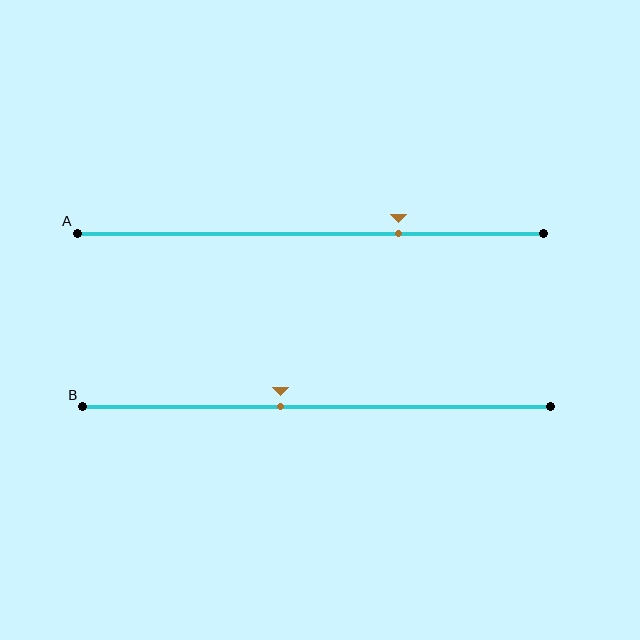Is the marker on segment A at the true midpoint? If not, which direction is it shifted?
No, the marker on segment A is shifted to the right by about 19% of the segment length.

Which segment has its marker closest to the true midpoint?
Segment B has its marker closest to the true midpoint.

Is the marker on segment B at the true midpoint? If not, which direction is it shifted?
No, the marker on segment B is shifted to the left by about 8% of the segment length.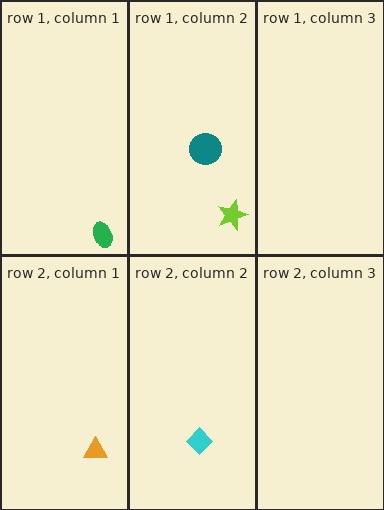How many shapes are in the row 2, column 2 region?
1.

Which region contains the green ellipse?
The row 1, column 1 region.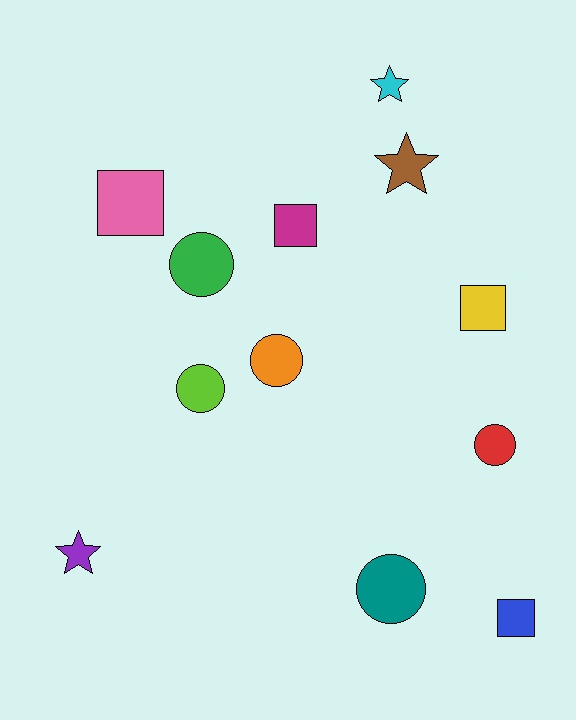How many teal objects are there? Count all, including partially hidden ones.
There is 1 teal object.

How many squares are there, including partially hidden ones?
There are 4 squares.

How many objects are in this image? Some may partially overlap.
There are 12 objects.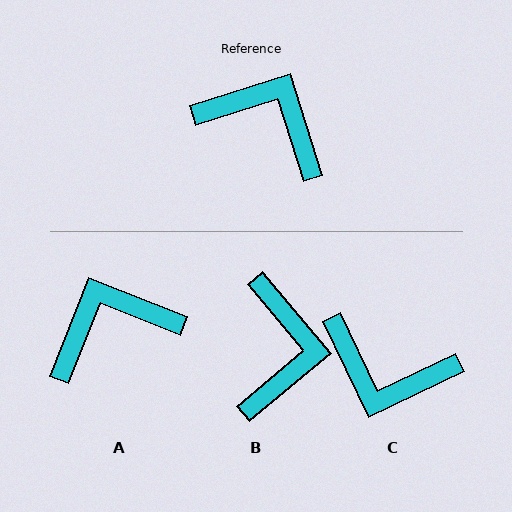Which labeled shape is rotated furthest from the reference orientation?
C, about 172 degrees away.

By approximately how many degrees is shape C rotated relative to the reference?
Approximately 172 degrees clockwise.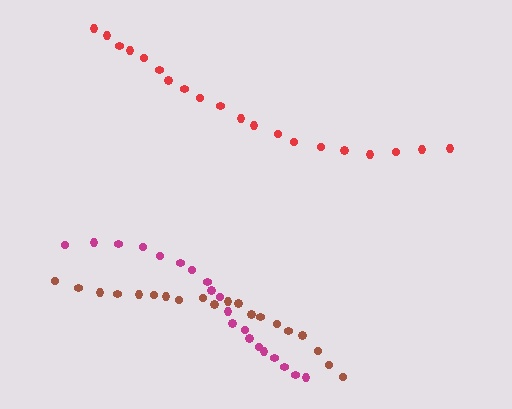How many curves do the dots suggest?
There are 3 distinct paths.